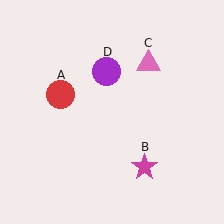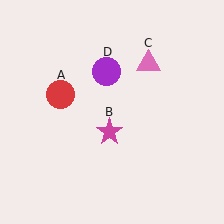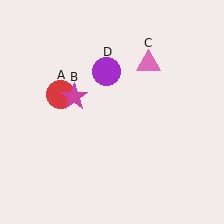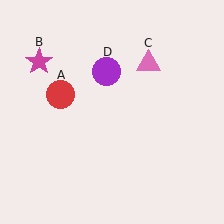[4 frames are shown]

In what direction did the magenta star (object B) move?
The magenta star (object B) moved up and to the left.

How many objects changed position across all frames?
1 object changed position: magenta star (object B).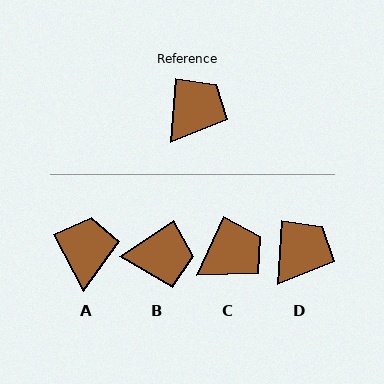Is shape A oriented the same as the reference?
No, it is off by about 32 degrees.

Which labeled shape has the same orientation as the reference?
D.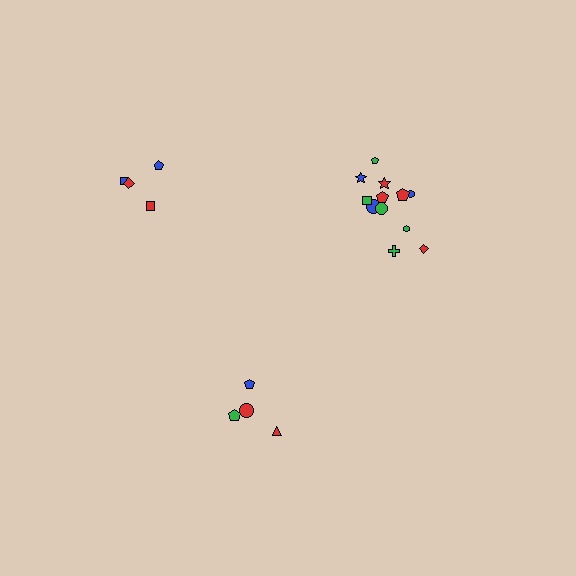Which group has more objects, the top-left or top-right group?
The top-right group.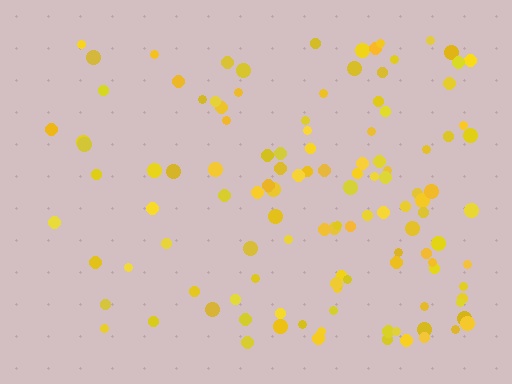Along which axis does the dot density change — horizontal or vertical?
Horizontal.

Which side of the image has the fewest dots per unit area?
The left.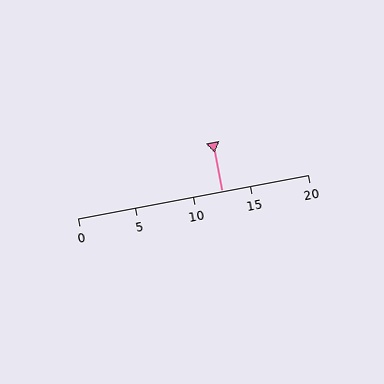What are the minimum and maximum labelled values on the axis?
The axis runs from 0 to 20.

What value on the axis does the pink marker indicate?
The marker indicates approximately 12.5.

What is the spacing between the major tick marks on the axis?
The major ticks are spaced 5 apart.